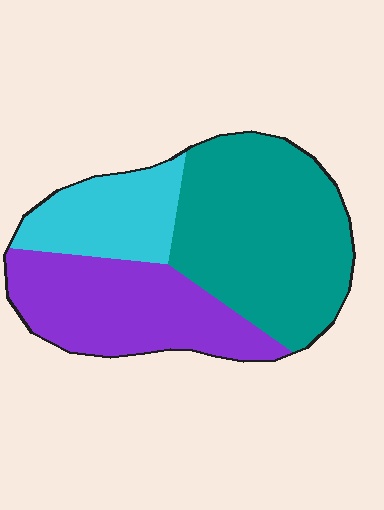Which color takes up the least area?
Cyan, at roughly 20%.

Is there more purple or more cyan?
Purple.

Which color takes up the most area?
Teal, at roughly 45%.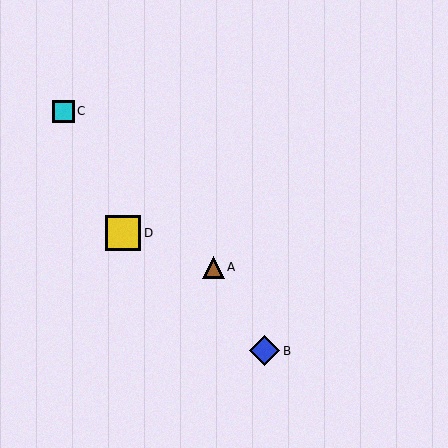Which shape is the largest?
The yellow square (labeled D) is the largest.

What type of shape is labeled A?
Shape A is a brown triangle.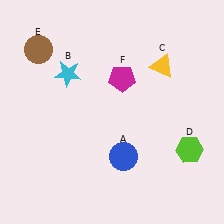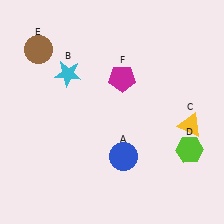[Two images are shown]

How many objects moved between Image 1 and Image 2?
1 object moved between the two images.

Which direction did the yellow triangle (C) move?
The yellow triangle (C) moved down.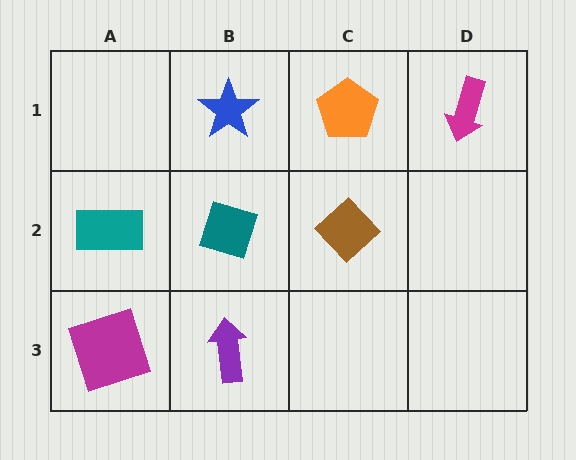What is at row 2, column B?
A teal diamond.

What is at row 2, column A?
A teal rectangle.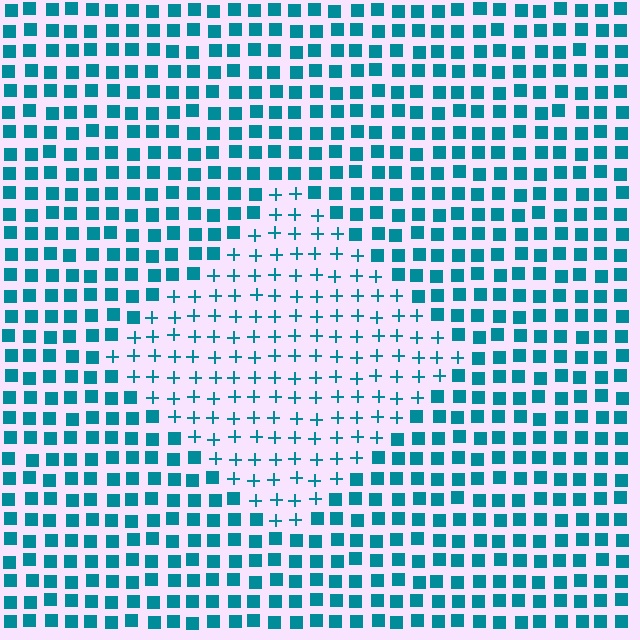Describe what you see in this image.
The image is filled with small teal elements arranged in a uniform grid. A diamond-shaped region contains plus signs, while the surrounding area contains squares. The boundary is defined purely by the change in element shape.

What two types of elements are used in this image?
The image uses plus signs inside the diamond region and squares outside it.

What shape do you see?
I see a diamond.